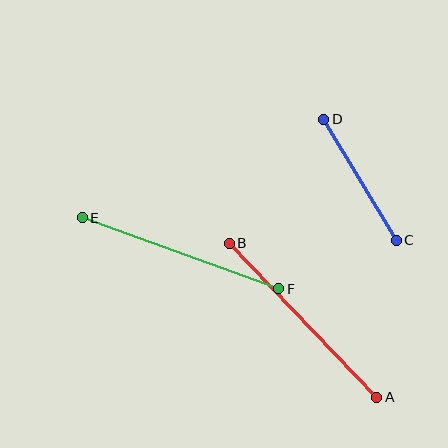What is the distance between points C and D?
The distance is approximately 141 pixels.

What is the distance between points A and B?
The distance is approximately 214 pixels.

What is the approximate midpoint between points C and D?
The midpoint is at approximately (360, 180) pixels.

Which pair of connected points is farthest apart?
Points A and B are farthest apart.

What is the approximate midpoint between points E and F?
The midpoint is at approximately (181, 253) pixels.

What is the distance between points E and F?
The distance is approximately 209 pixels.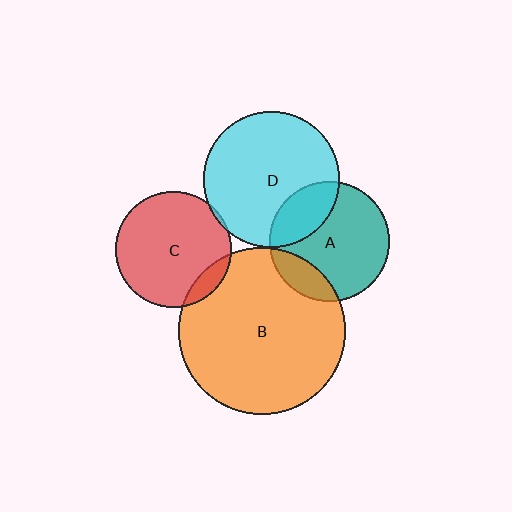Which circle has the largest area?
Circle B (orange).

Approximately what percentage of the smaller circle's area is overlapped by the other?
Approximately 15%.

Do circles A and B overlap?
Yes.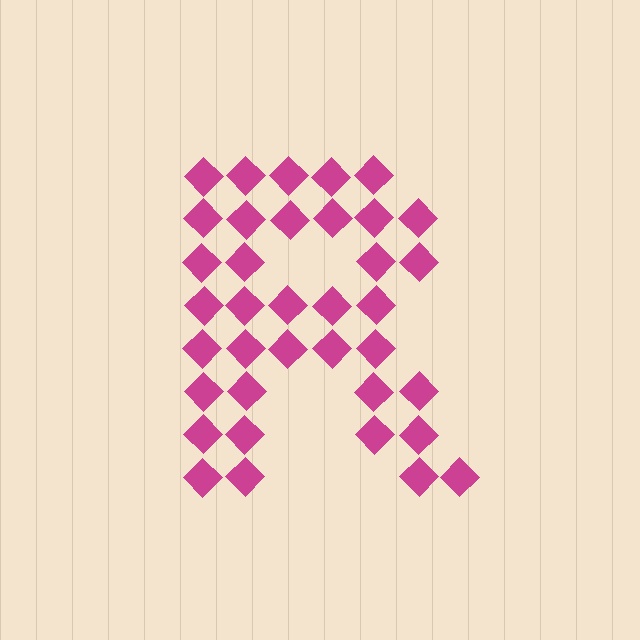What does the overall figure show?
The overall figure shows the letter R.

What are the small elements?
The small elements are diamonds.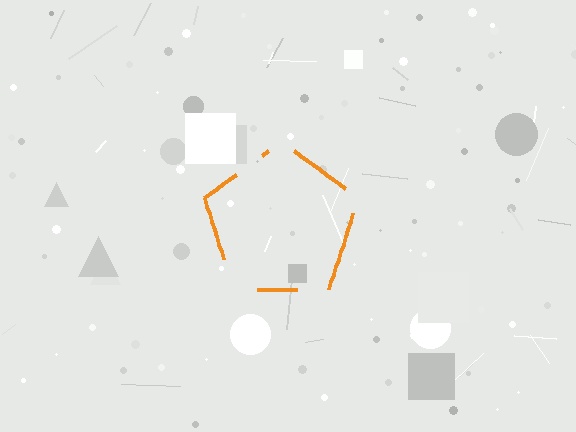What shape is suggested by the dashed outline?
The dashed outline suggests a pentagon.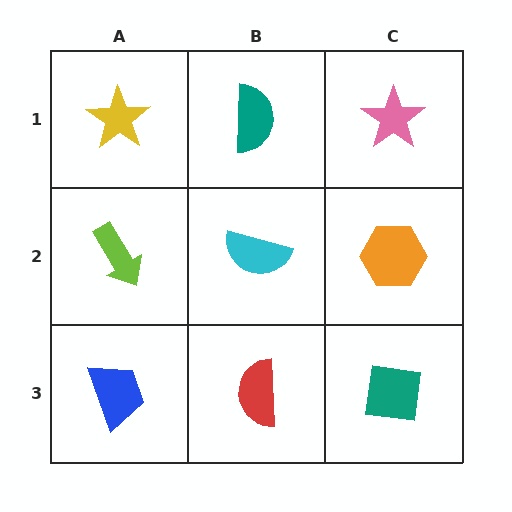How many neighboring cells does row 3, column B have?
3.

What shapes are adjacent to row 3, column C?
An orange hexagon (row 2, column C), a red semicircle (row 3, column B).